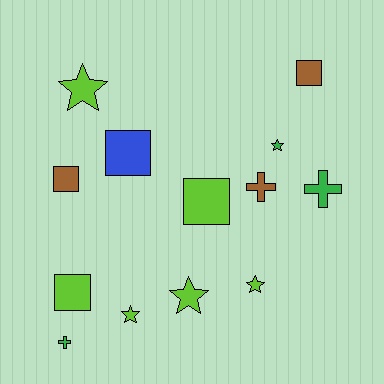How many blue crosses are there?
There are no blue crosses.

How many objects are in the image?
There are 13 objects.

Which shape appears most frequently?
Square, with 5 objects.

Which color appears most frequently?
Lime, with 6 objects.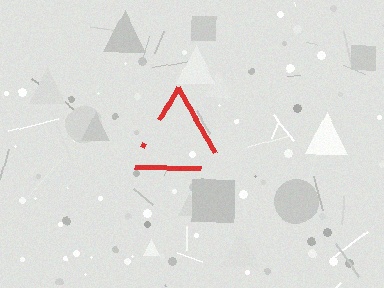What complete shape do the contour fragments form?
The contour fragments form a triangle.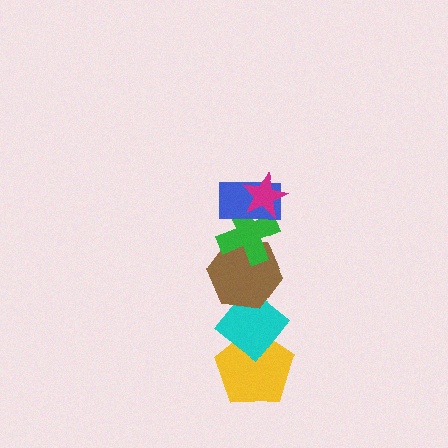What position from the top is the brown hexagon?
The brown hexagon is 4th from the top.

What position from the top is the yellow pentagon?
The yellow pentagon is 6th from the top.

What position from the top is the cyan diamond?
The cyan diamond is 5th from the top.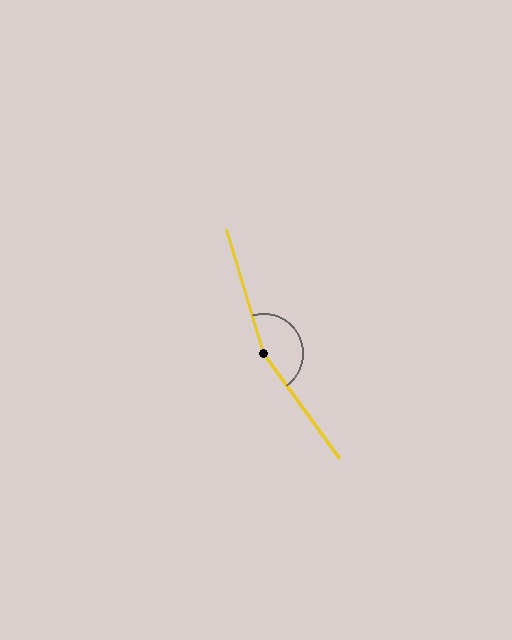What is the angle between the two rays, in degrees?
Approximately 161 degrees.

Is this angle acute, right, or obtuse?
It is obtuse.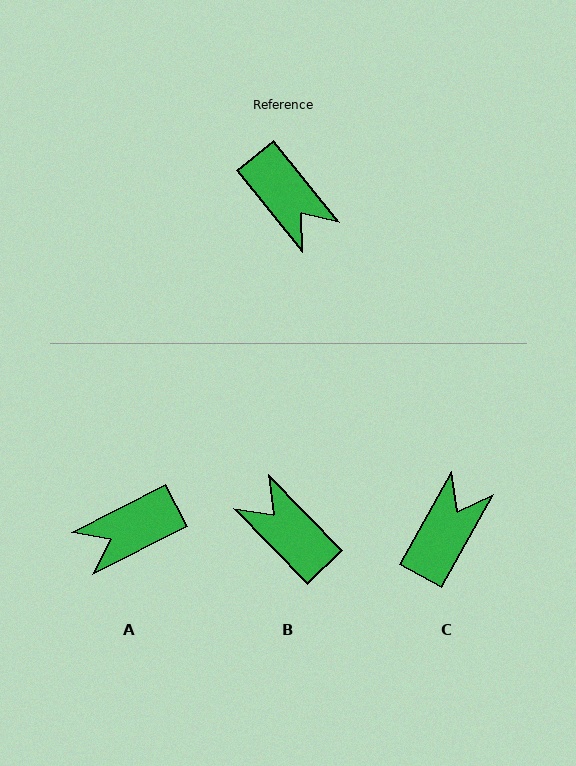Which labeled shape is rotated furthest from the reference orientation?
B, about 175 degrees away.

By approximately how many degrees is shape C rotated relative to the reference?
Approximately 112 degrees counter-clockwise.